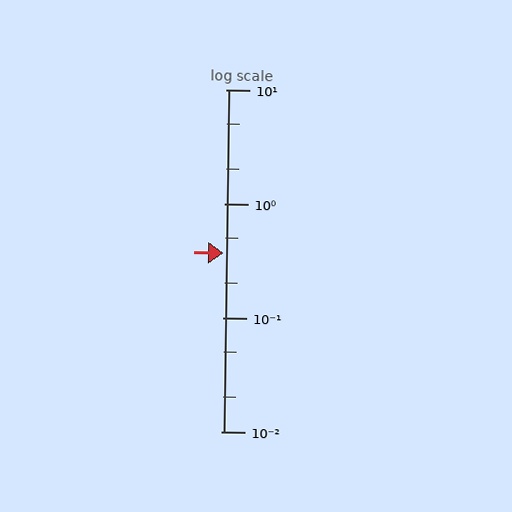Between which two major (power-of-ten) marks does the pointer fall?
The pointer is between 0.1 and 1.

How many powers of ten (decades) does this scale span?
The scale spans 3 decades, from 0.01 to 10.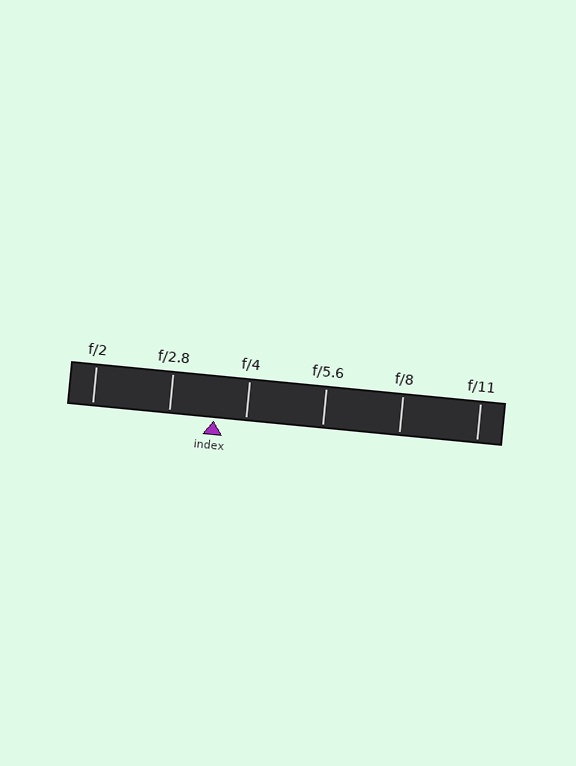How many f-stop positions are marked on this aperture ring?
There are 6 f-stop positions marked.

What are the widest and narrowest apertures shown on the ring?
The widest aperture shown is f/2 and the narrowest is f/11.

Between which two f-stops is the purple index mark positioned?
The index mark is between f/2.8 and f/4.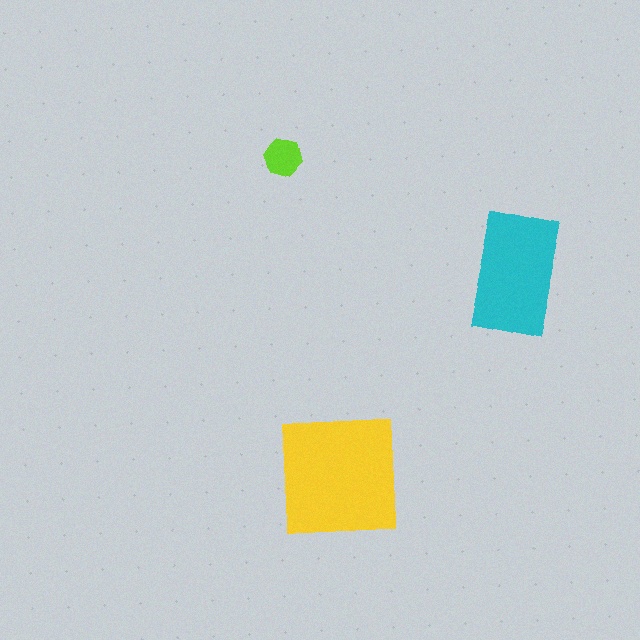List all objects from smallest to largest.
The lime hexagon, the cyan rectangle, the yellow square.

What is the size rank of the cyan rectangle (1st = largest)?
2nd.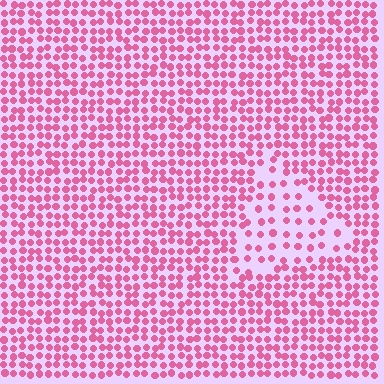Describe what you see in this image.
The image contains small pink elements arranged at two different densities. A triangle-shaped region is visible where the elements are less densely packed than the surrounding area.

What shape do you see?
I see a triangle.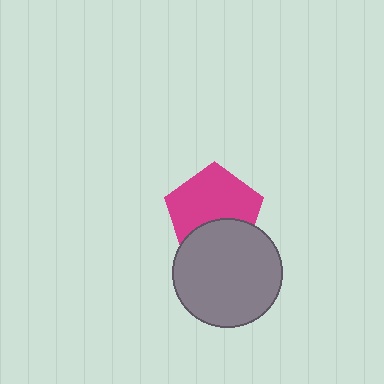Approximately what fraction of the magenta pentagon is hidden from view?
Roughly 34% of the magenta pentagon is hidden behind the gray circle.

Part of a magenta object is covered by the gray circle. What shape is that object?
It is a pentagon.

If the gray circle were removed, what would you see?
You would see the complete magenta pentagon.